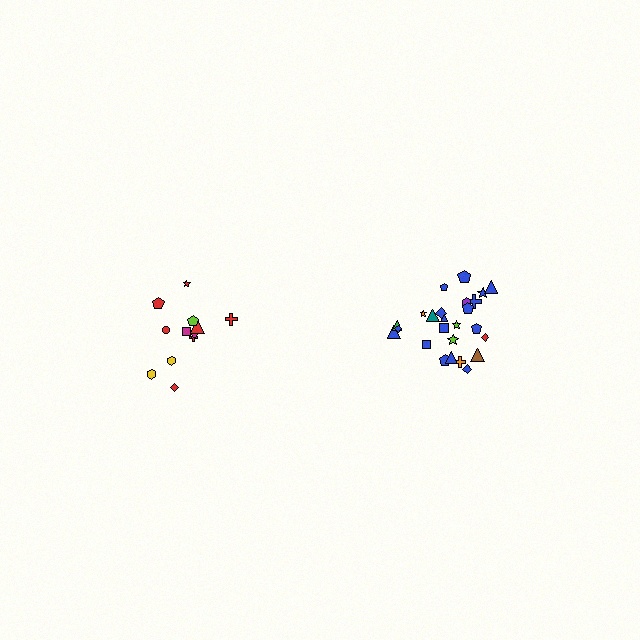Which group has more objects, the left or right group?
The right group.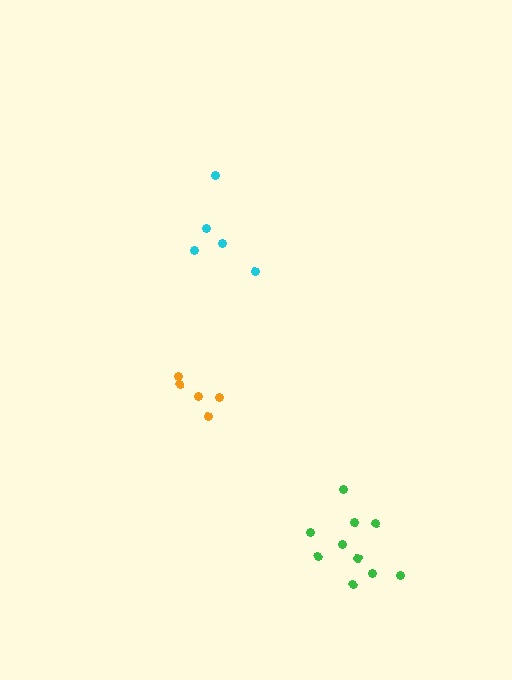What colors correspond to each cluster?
The clusters are colored: orange, green, cyan.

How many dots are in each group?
Group 1: 5 dots, Group 2: 10 dots, Group 3: 5 dots (20 total).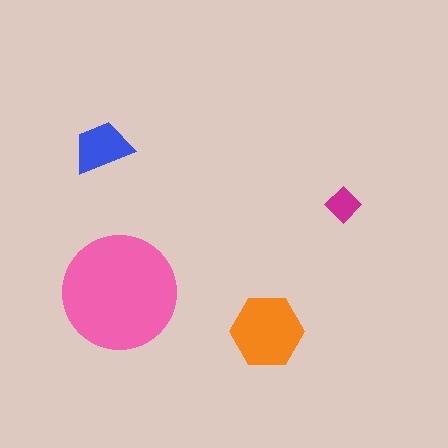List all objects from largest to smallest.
The pink circle, the orange hexagon, the blue trapezoid, the magenta diamond.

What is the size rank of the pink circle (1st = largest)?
1st.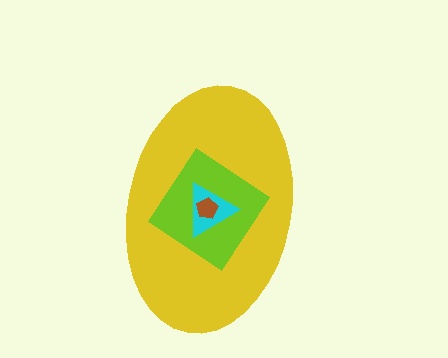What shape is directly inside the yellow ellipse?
The lime diamond.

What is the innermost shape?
The brown pentagon.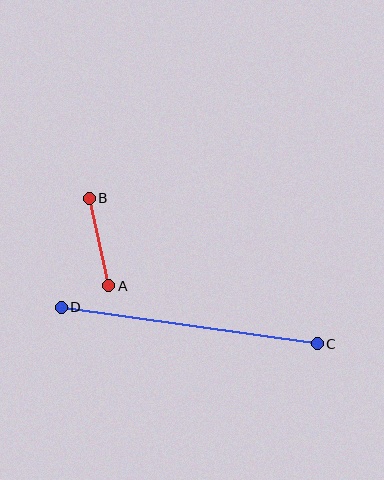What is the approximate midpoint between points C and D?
The midpoint is at approximately (189, 325) pixels.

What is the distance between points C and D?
The distance is approximately 258 pixels.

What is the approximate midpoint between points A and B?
The midpoint is at approximately (99, 242) pixels.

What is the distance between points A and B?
The distance is approximately 90 pixels.